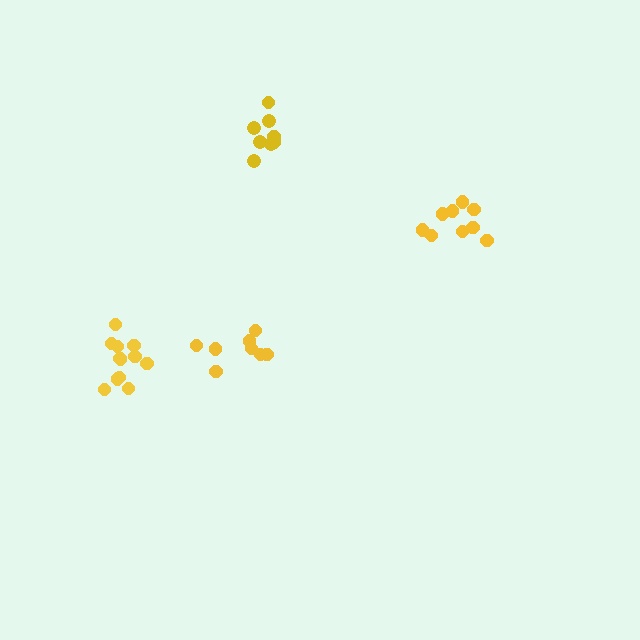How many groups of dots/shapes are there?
There are 4 groups.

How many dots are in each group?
Group 1: 9 dots, Group 2: 8 dots, Group 3: 8 dots, Group 4: 12 dots (37 total).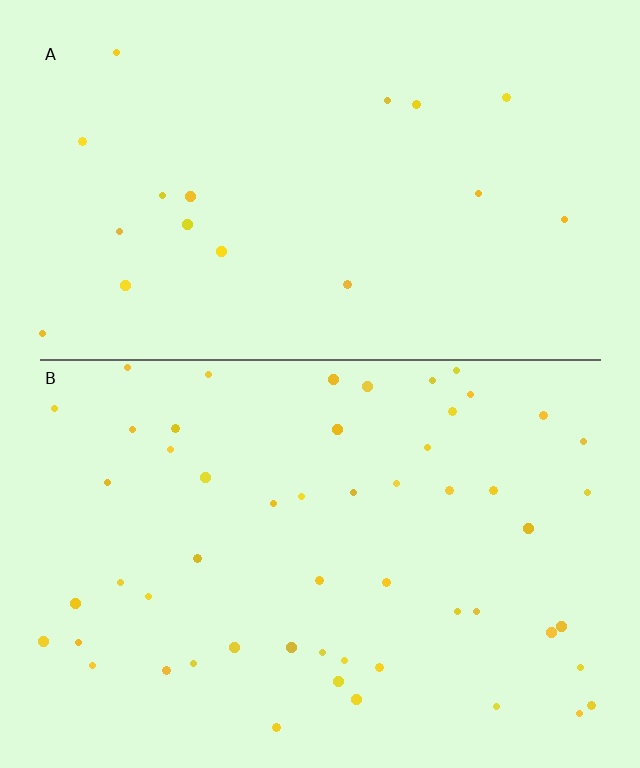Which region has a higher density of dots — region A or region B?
B (the bottom).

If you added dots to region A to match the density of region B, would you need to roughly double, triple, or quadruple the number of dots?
Approximately triple.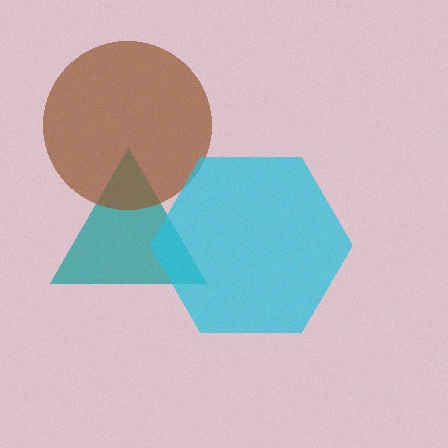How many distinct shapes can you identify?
There are 3 distinct shapes: a teal triangle, a brown circle, a cyan hexagon.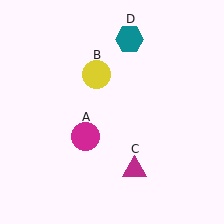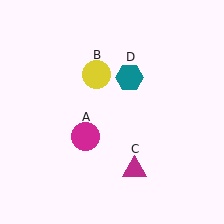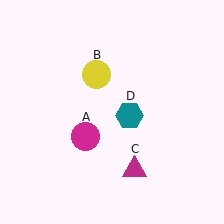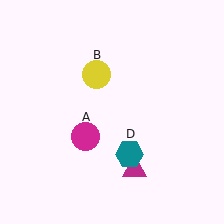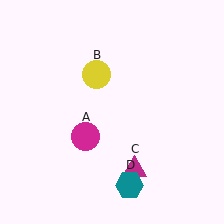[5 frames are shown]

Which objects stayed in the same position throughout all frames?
Magenta circle (object A) and yellow circle (object B) and magenta triangle (object C) remained stationary.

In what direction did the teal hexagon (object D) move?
The teal hexagon (object D) moved down.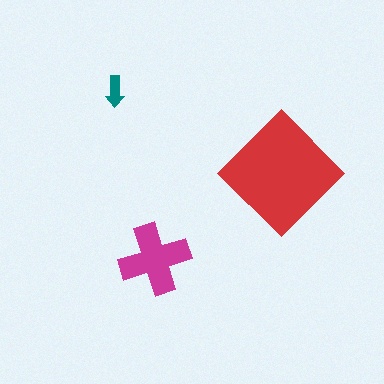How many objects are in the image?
There are 3 objects in the image.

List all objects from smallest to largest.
The teal arrow, the magenta cross, the red diamond.